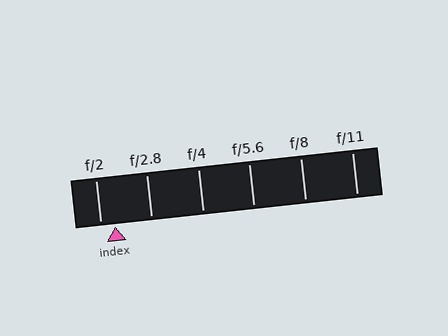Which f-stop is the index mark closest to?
The index mark is closest to f/2.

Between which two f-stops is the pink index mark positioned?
The index mark is between f/2 and f/2.8.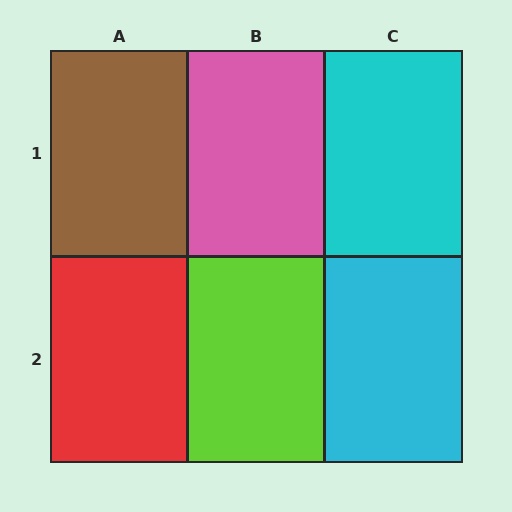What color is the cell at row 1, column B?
Pink.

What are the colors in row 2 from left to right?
Red, lime, cyan.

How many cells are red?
1 cell is red.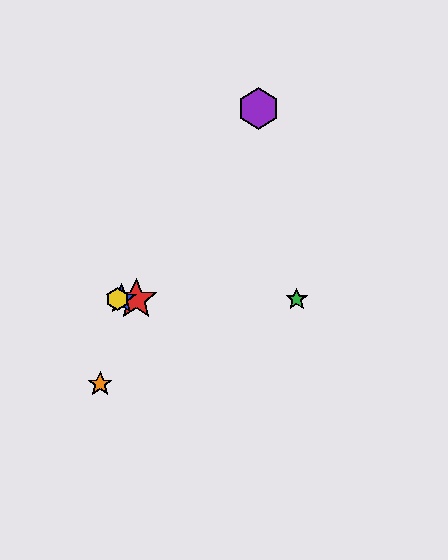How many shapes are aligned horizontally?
4 shapes (the red star, the blue star, the green star, the yellow hexagon) are aligned horizontally.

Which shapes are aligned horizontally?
The red star, the blue star, the green star, the yellow hexagon are aligned horizontally.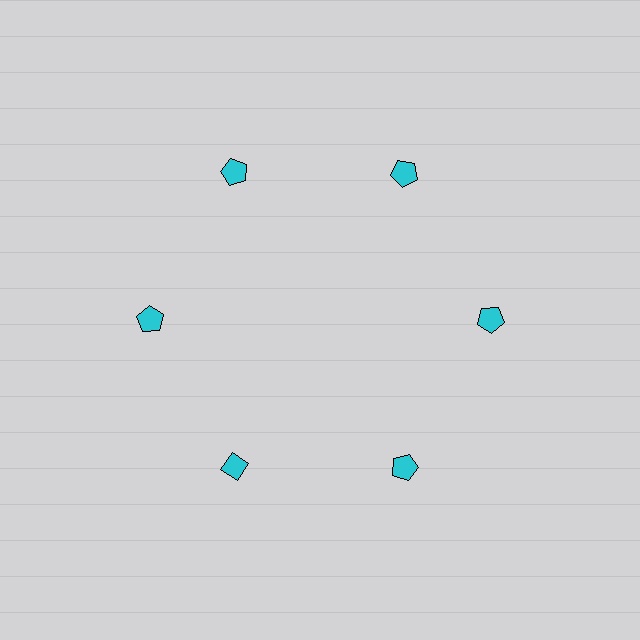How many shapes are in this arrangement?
There are 6 shapes arranged in a ring pattern.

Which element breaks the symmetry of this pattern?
The cyan diamond at roughly the 7 o'clock position breaks the symmetry. All other shapes are cyan pentagons.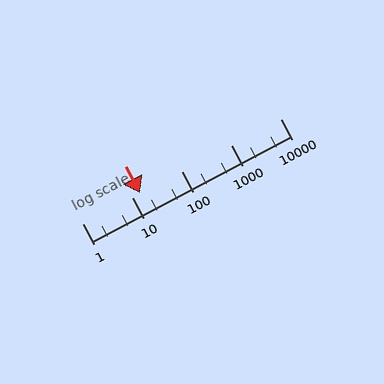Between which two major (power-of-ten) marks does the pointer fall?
The pointer is between 10 and 100.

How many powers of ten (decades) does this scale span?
The scale spans 4 decades, from 1 to 10000.